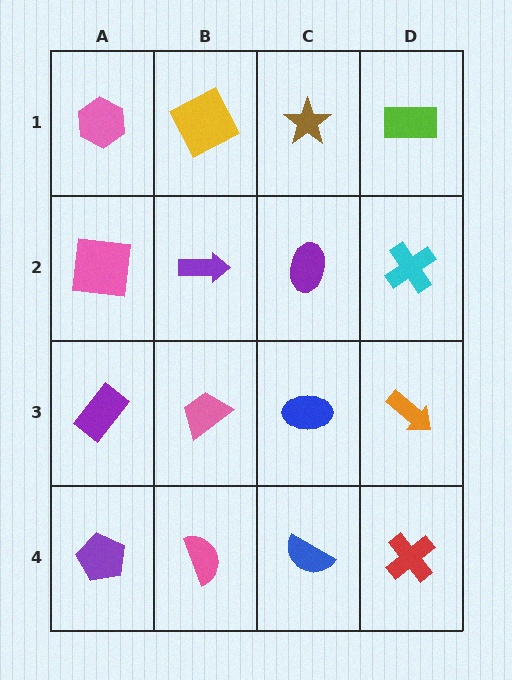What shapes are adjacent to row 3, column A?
A pink square (row 2, column A), a purple pentagon (row 4, column A), a pink trapezoid (row 3, column B).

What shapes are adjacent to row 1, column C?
A purple ellipse (row 2, column C), a yellow square (row 1, column B), a lime rectangle (row 1, column D).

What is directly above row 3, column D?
A cyan cross.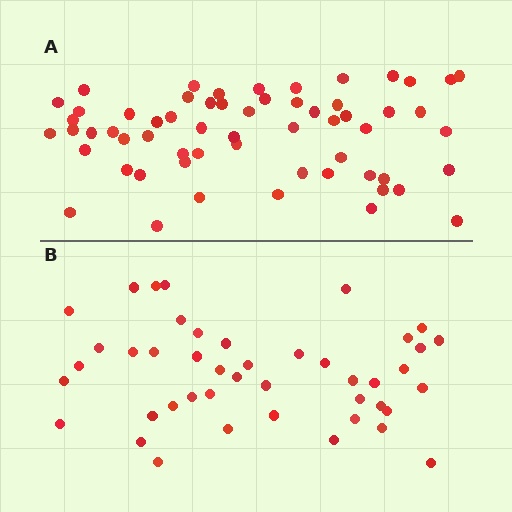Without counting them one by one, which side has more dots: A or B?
Region A (the top region) has more dots.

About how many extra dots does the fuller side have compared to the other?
Region A has approximately 15 more dots than region B.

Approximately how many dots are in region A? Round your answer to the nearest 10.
About 60 dots.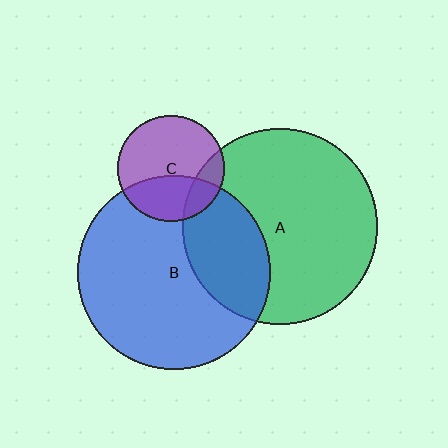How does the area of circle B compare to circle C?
Approximately 3.3 times.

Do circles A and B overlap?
Yes.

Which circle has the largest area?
Circle A (green).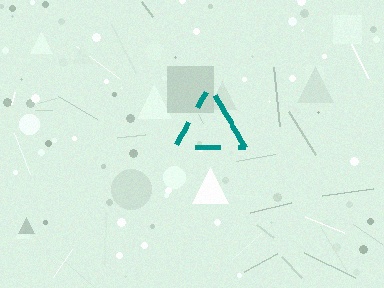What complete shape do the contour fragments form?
The contour fragments form a triangle.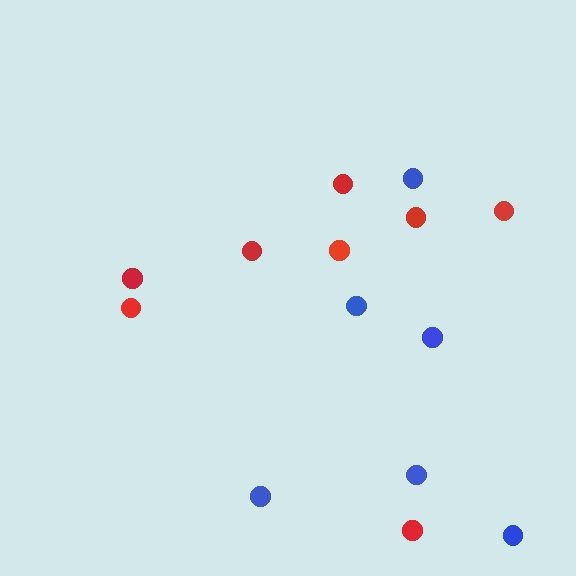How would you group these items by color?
There are 2 groups: one group of red circles (8) and one group of blue circles (6).